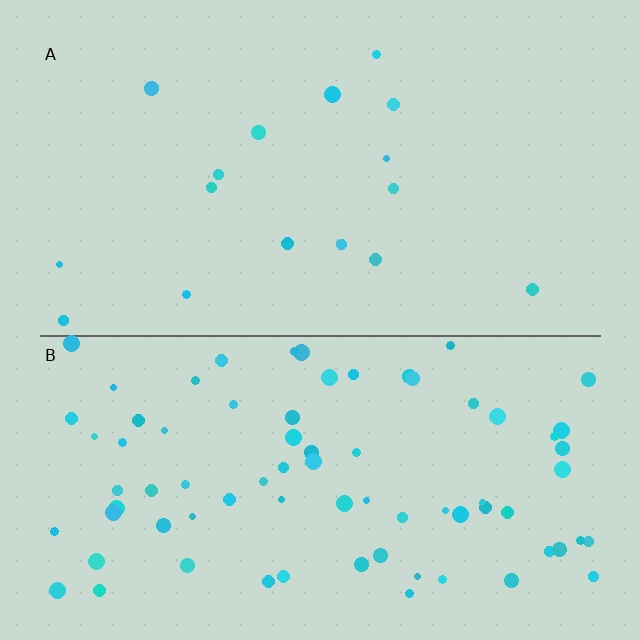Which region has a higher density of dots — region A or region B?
B (the bottom).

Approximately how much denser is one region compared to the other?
Approximately 4.4× — region B over region A.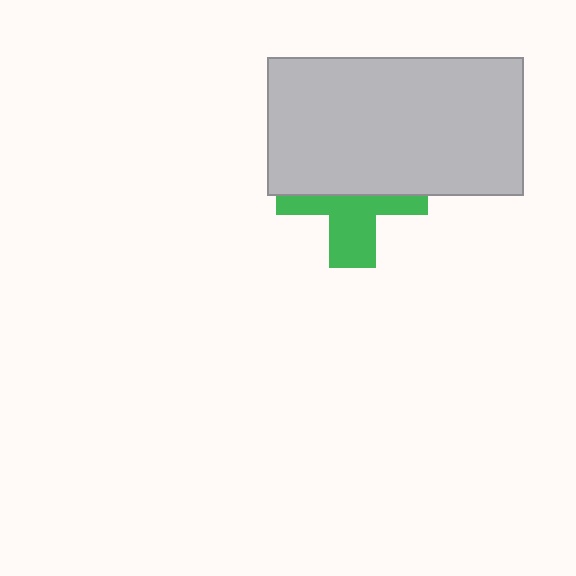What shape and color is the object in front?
The object in front is a light gray rectangle.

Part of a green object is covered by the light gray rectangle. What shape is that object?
It is a cross.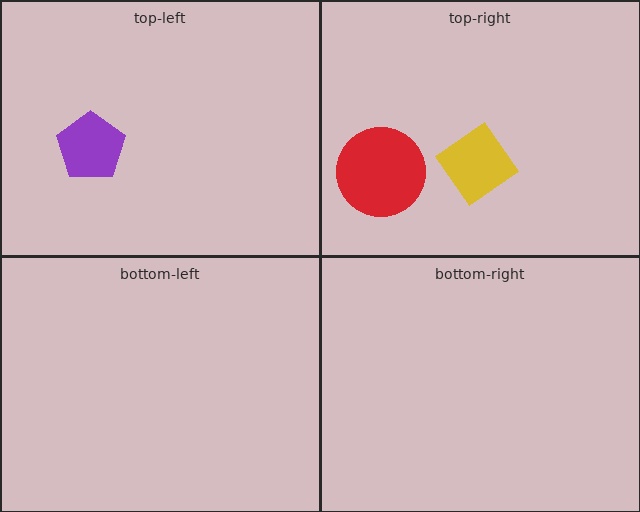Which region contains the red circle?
The top-right region.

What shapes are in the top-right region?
The yellow diamond, the red circle.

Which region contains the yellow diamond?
The top-right region.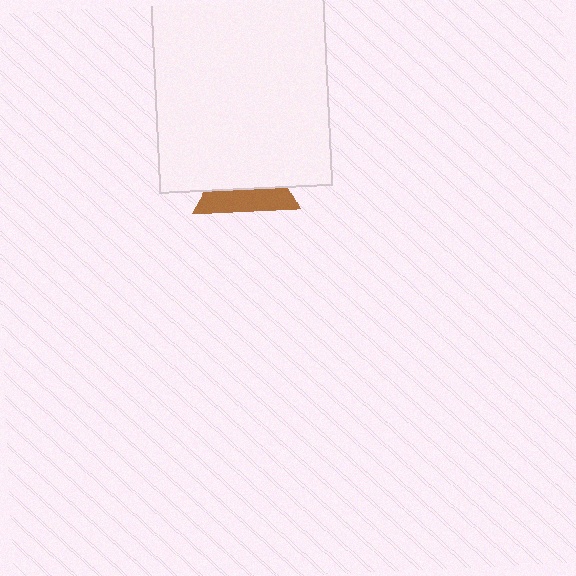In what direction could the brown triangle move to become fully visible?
The brown triangle could move down. That would shift it out from behind the white rectangle entirely.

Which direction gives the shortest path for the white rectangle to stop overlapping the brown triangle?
Moving up gives the shortest separation.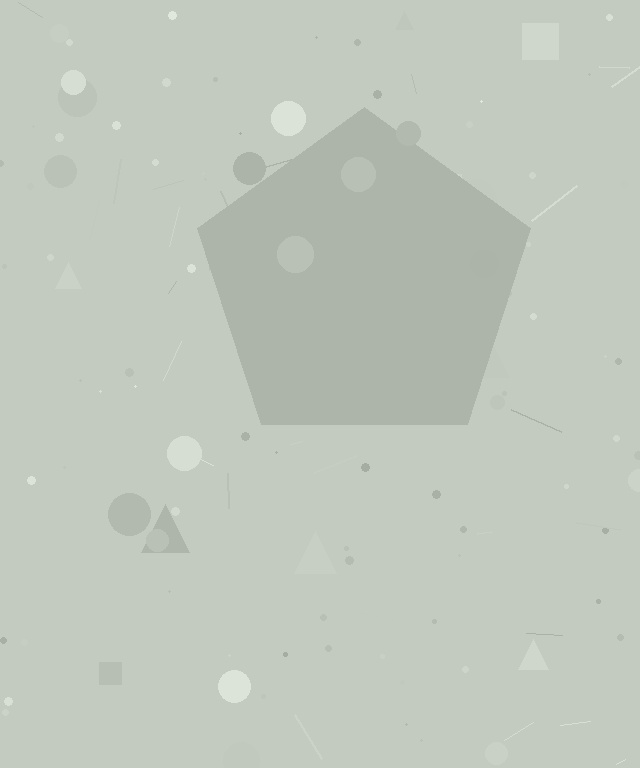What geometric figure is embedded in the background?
A pentagon is embedded in the background.